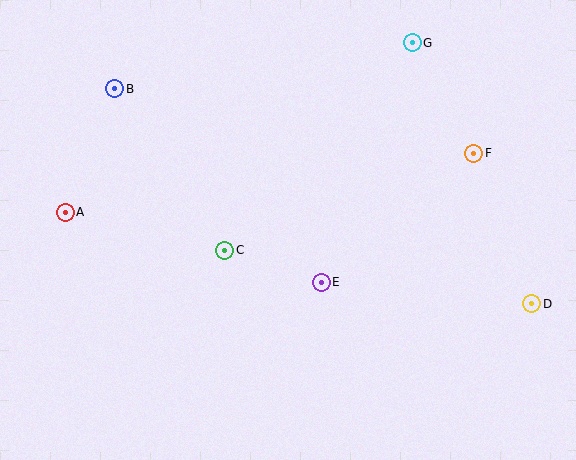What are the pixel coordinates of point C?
Point C is at (225, 250).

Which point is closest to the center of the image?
Point E at (321, 282) is closest to the center.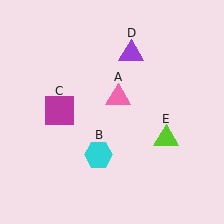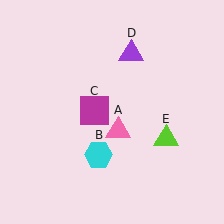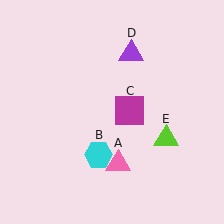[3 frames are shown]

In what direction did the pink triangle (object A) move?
The pink triangle (object A) moved down.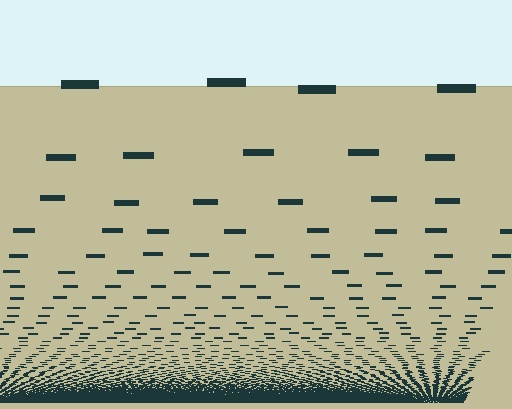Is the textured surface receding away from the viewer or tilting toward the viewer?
The surface appears to tilt toward the viewer. Texture elements get larger and sparser toward the top.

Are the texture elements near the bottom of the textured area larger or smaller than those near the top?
Smaller. The gradient is inverted — elements near the bottom are smaller and denser.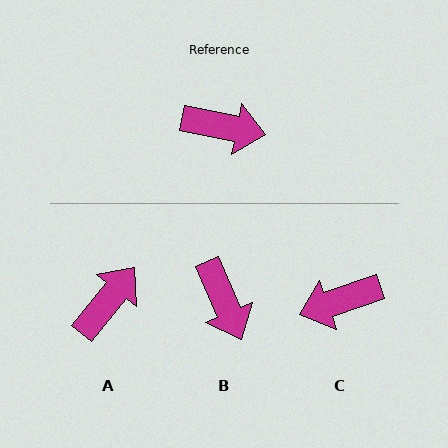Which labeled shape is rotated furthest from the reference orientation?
C, about 150 degrees away.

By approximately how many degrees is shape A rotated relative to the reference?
Approximately 62 degrees counter-clockwise.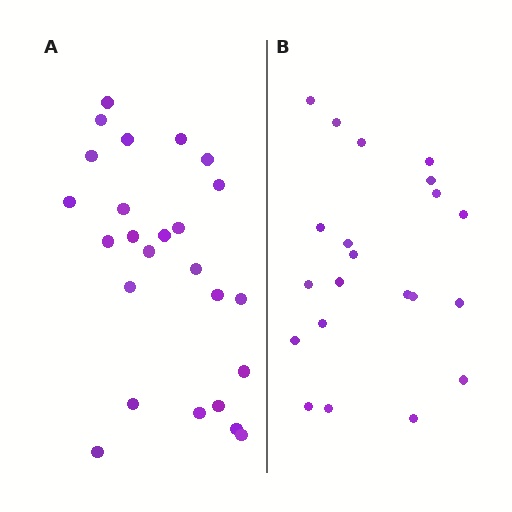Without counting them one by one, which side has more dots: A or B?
Region A (the left region) has more dots.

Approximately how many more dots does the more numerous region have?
Region A has about 4 more dots than region B.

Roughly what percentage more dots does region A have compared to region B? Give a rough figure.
About 20% more.